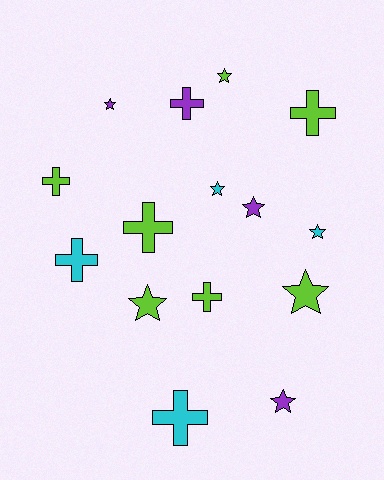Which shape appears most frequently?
Star, with 8 objects.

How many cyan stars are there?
There are 2 cyan stars.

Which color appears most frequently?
Lime, with 7 objects.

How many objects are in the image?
There are 15 objects.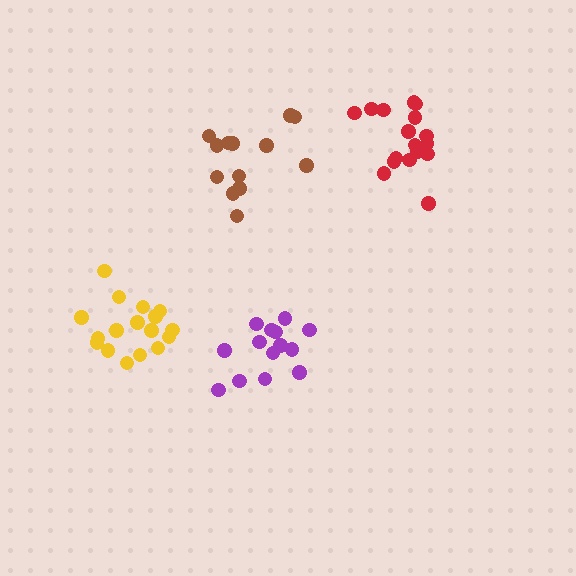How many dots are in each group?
Group 1: 14 dots, Group 2: 17 dots, Group 3: 17 dots, Group 4: 13 dots (61 total).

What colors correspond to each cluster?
The clusters are colored: purple, yellow, red, brown.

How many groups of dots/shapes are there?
There are 4 groups.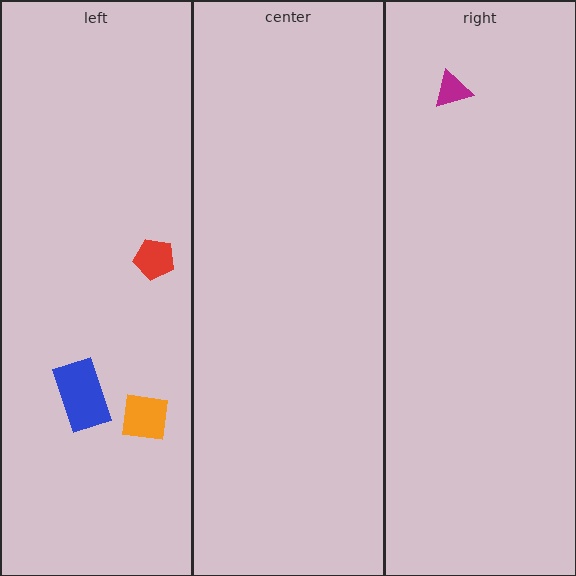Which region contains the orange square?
The left region.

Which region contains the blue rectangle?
The left region.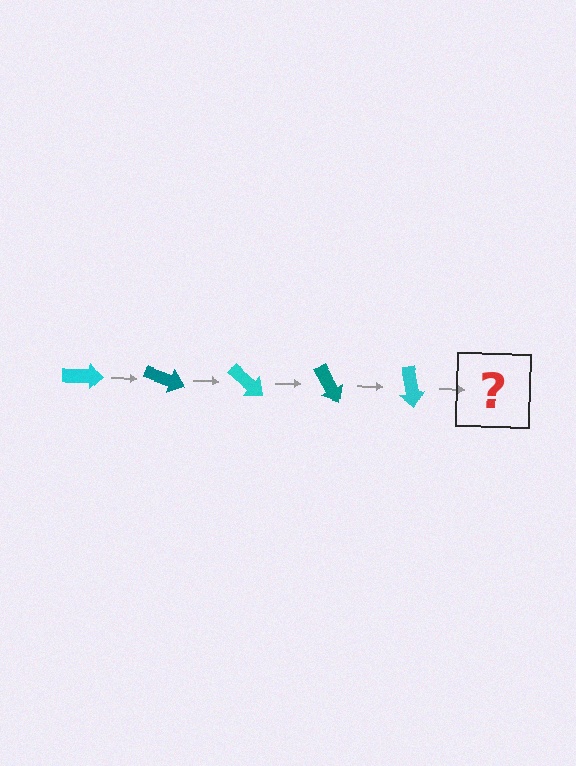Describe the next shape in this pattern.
It should be a teal arrow, rotated 100 degrees from the start.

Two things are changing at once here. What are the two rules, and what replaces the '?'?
The two rules are that it rotates 20 degrees each step and the color cycles through cyan and teal. The '?' should be a teal arrow, rotated 100 degrees from the start.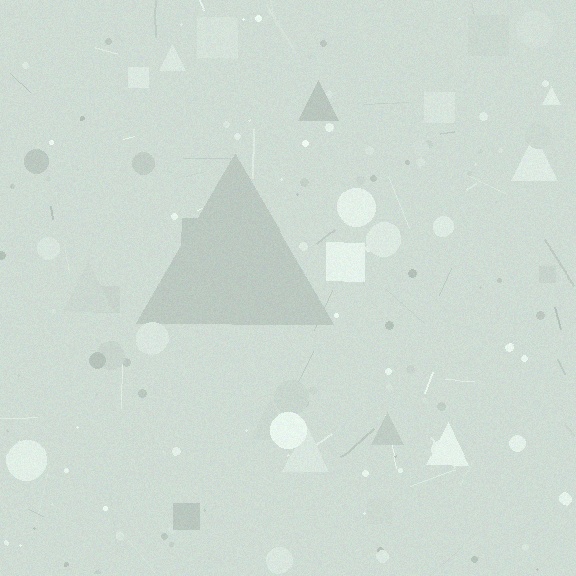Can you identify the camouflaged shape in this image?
The camouflaged shape is a triangle.